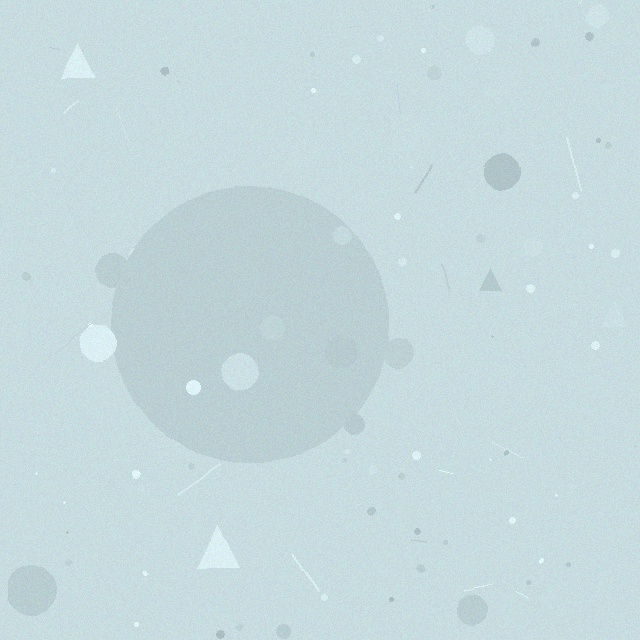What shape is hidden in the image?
A circle is hidden in the image.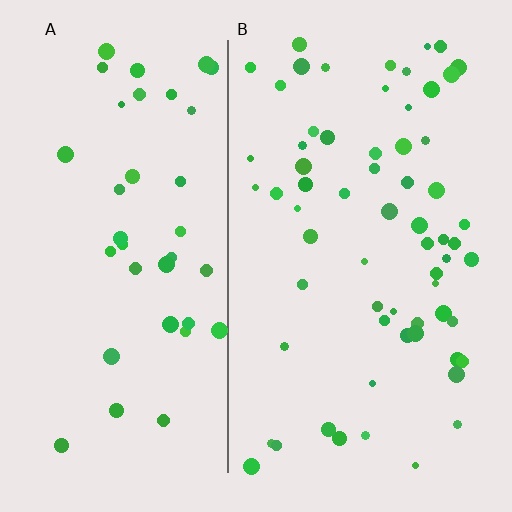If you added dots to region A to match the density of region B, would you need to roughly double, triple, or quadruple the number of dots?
Approximately double.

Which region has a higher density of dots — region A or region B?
B (the right).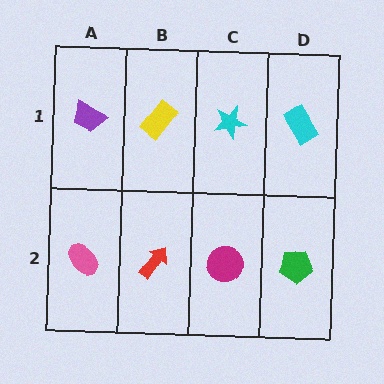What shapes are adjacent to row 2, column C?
A cyan star (row 1, column C), a red arrow (row 2, column B), a green pentagon (row 2, column D).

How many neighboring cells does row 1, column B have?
3.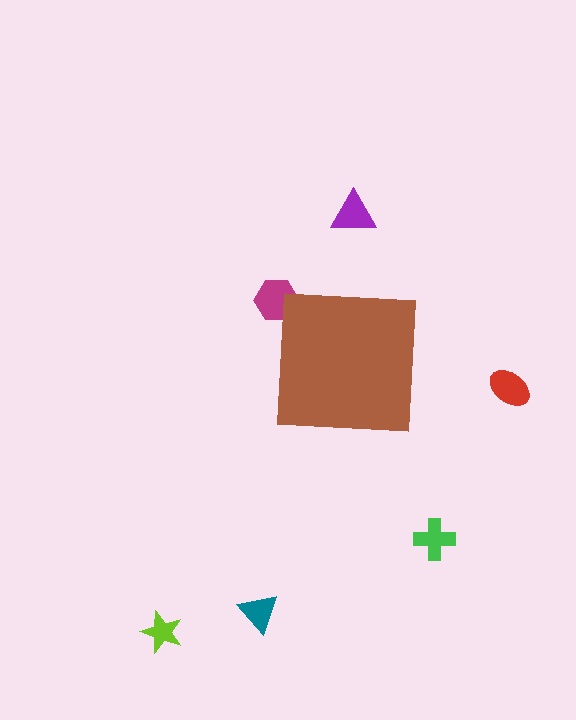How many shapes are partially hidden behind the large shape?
1 shape is partially hidden.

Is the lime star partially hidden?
No, the lime star is fully visible.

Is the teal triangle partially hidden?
No, the teal triangle is fully visible.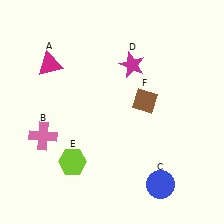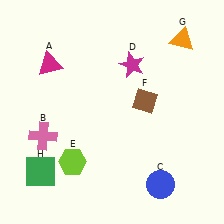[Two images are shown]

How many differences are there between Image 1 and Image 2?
There are 2 differences between the two images.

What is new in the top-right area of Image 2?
An orange triangle (G) was added in the top-right area of Image 2.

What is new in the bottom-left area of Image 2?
A green square (H) was added in the bottom-left area of Image 2.